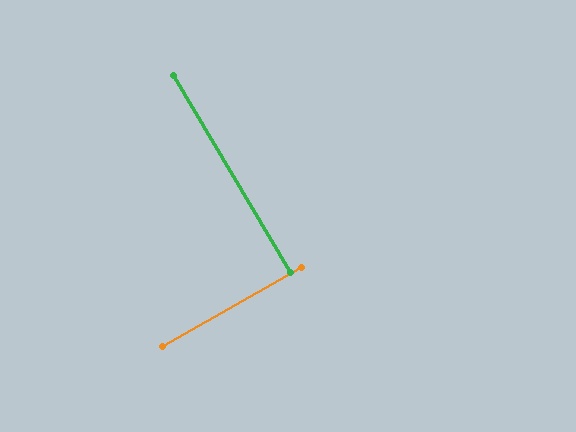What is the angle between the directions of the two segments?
Approximately 89 degrees.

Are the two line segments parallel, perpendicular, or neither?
Perpendicular — they meet at approximately 89°.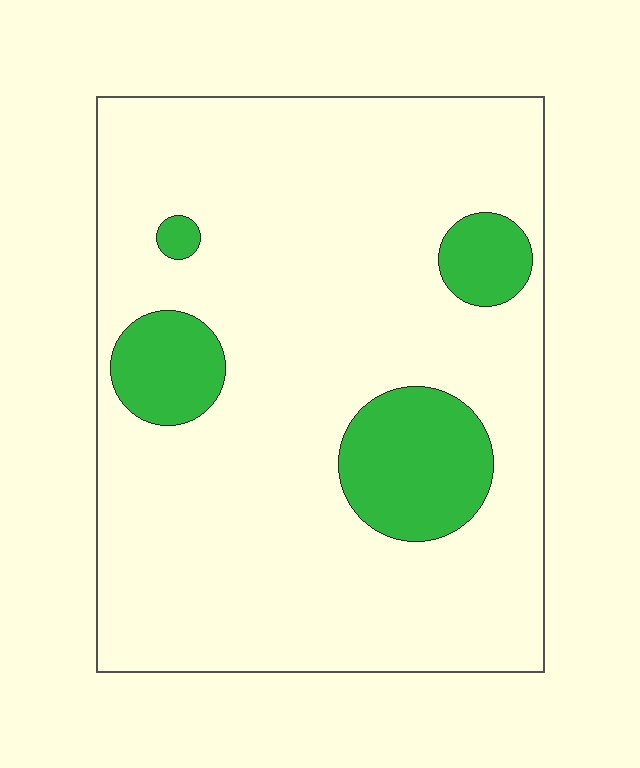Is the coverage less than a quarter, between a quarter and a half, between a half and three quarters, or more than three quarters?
Less than a quarter.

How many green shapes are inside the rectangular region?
4.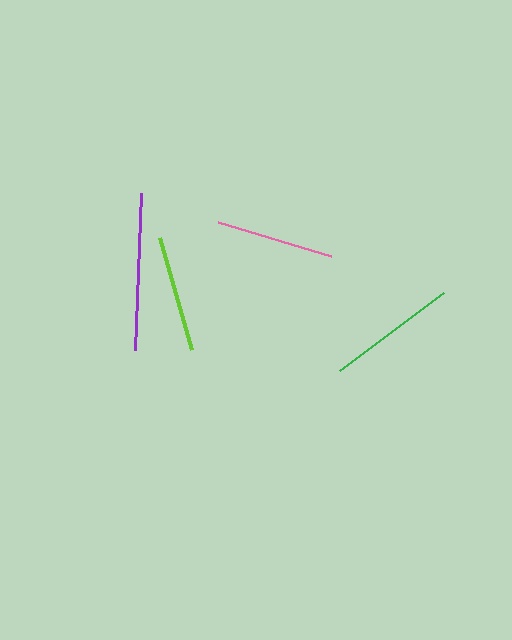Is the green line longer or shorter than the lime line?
The green line is longer than the lime line.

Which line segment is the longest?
The purple line is the longest at approximately 158 pixels.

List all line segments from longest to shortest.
From longest to shortest: purple, green, pink, lime.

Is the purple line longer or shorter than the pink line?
The purple line is longer than the pink line.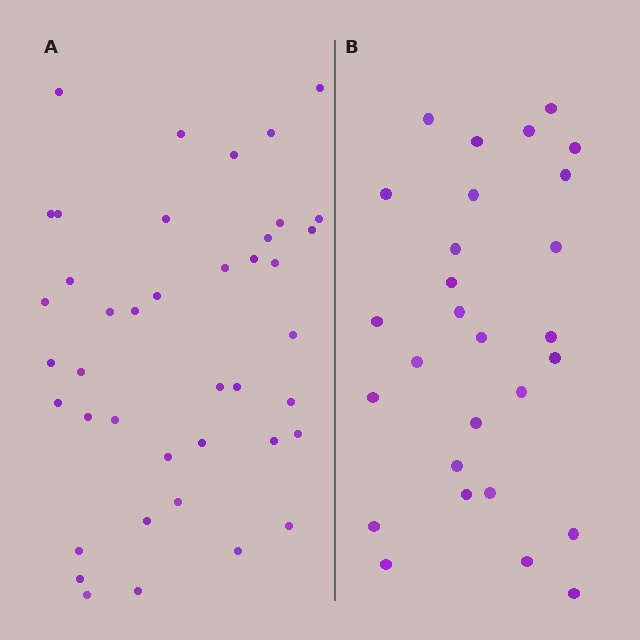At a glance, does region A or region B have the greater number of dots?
Region A (the left region) has more dots.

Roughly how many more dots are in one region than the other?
Region A has approximately 15 more dots than region B.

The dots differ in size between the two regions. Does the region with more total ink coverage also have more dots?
No. Region B has more total ink coverage because its dots are larger, but region A actually contains more individual dots. Total area can be misleading — the number of items is what matters here.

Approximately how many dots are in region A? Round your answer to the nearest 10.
About 40 dots. (The exact count is 41, which rounds to 40.)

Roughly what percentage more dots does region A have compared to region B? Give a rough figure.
About 45% more.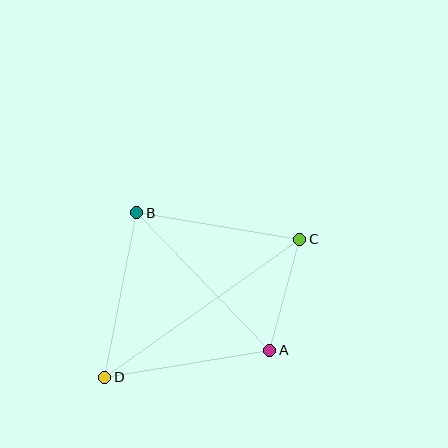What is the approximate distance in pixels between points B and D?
The distance between B and D is approximately 168 pixels.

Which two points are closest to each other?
Points A and C are closest to each other.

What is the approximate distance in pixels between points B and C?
The distance between B and C is approximately 165 pixels.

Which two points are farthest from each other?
Points C and D are farthest from each other.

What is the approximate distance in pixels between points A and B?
The distance between A and B is approximately 192 pixels.